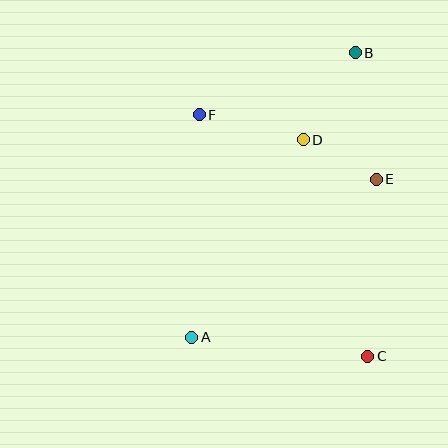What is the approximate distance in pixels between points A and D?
The distance between A and D is approximately 227 pixels.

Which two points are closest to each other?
Points D and E are closest to each other.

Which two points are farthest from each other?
Points A and B are farthest from each other.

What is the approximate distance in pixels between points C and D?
The distance between C and D is approximately 225 pixels.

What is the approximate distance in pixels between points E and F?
The distance between E and F is approximately 188 pixels.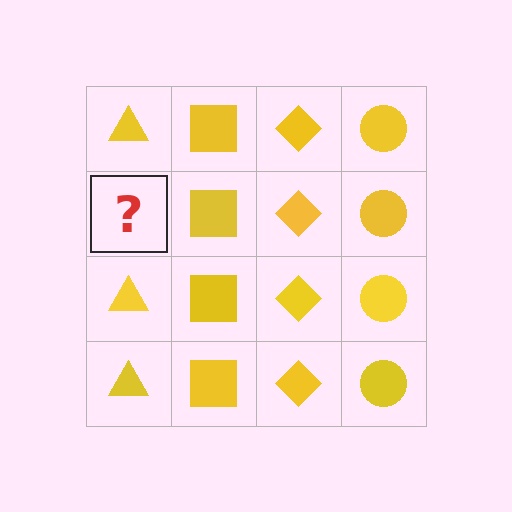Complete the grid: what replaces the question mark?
The question mark should be replaced with a yellow triangle.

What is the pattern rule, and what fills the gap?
The rule is that each column has a consistent shape. The gap should be filled with a yellow triangle.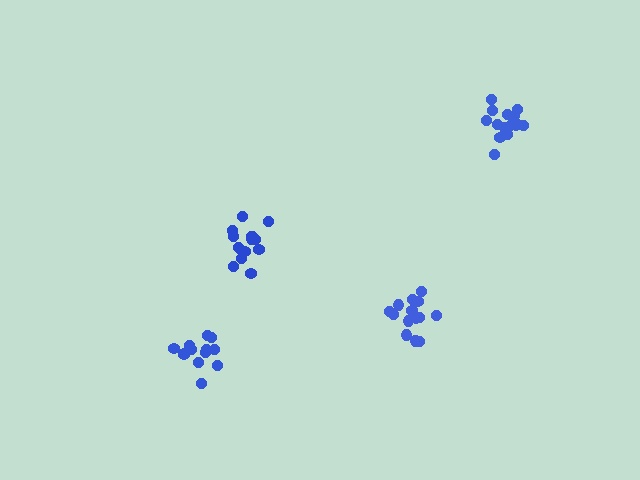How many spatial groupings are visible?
There are 4 spatial groupings.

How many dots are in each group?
Group 1: 13 dots, Group 2: 15 dots, Group 3: 15 dots, Group 4: 18 dots (61 total).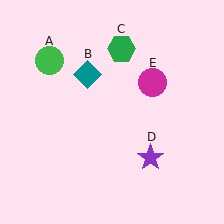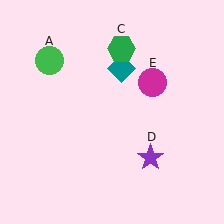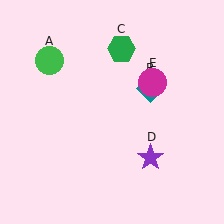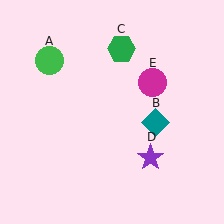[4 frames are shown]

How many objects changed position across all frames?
1 object changed position: teal diamond (object B).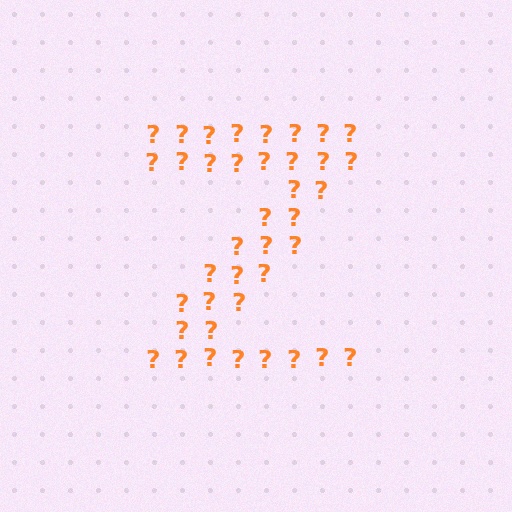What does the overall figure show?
The overall figure shows the letter Z.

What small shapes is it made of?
It is made of small question marks.